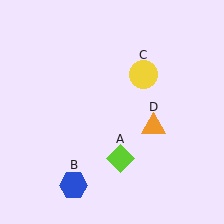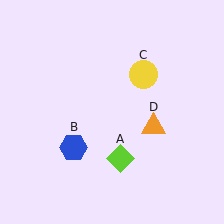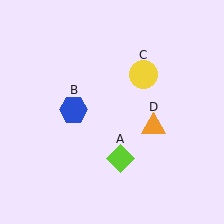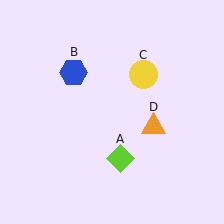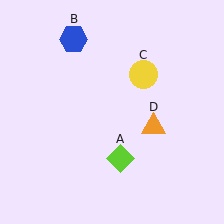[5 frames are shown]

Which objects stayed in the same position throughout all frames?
Lime diamond (object A) and yellow circle (object C) and orange triangle (object D) remained stationary.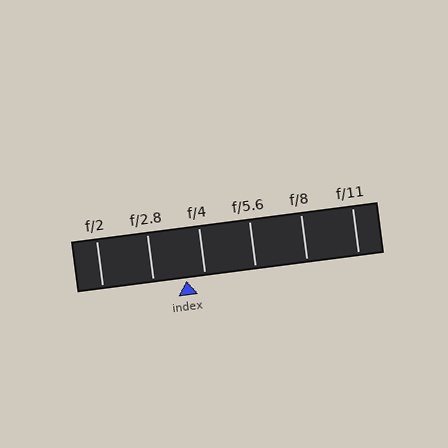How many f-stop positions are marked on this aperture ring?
There are 6 f-stop positions marked.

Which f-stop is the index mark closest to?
The index mark is closest to f/4.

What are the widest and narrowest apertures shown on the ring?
The widest aperture shown is f/2 and the narrowest is f/11.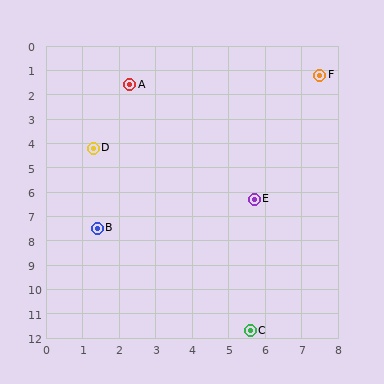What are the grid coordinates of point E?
Point E is at approximately (5.7, 6.3).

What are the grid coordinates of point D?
Point D is at approximately (1.3, 4.2).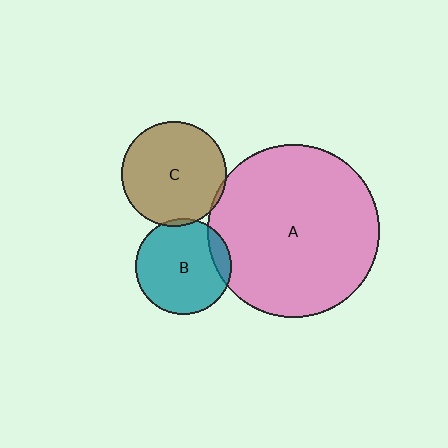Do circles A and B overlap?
Yes.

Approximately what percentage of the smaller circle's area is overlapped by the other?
Approximately 10%.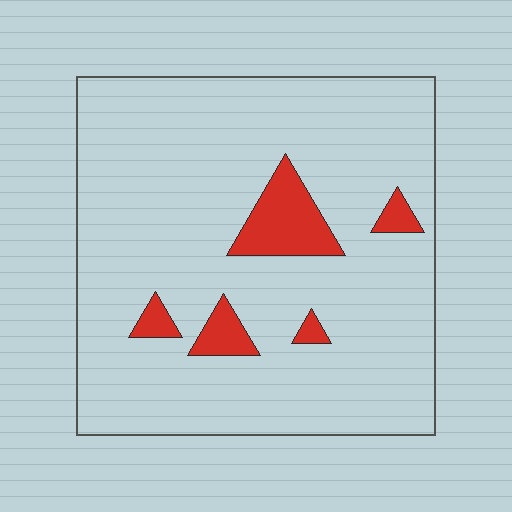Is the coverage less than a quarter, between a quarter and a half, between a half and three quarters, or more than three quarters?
Less than a quarter.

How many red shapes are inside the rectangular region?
5.